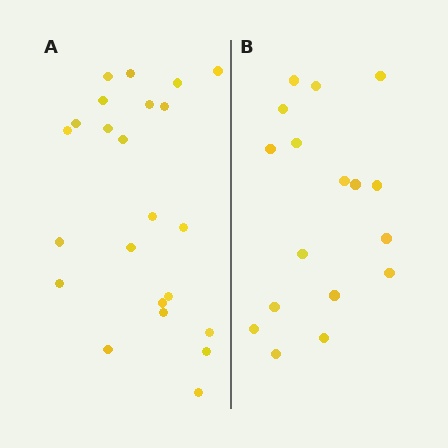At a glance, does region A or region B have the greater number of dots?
Region A (the left region) has more dots.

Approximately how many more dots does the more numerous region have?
Region A has about 6 more dots than region B.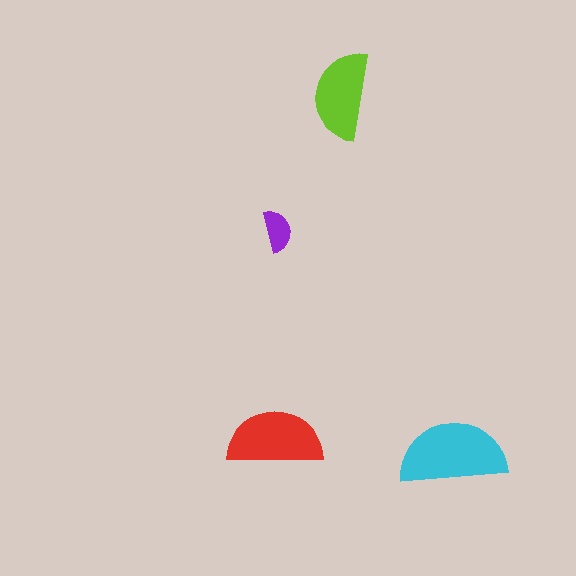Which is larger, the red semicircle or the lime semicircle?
The red one.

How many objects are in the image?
There are 4 objects in the image.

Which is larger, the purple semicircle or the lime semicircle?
The lime one.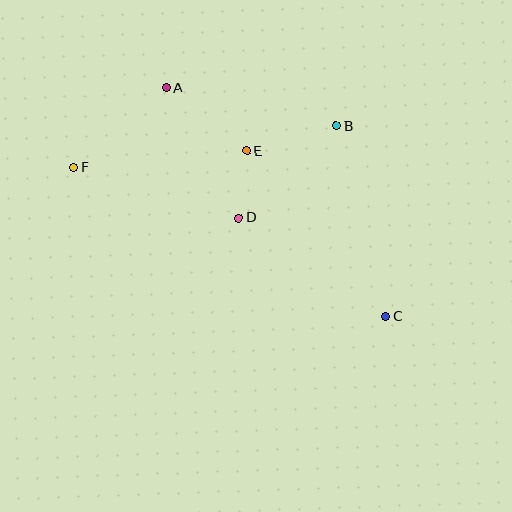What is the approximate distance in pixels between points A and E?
The distance between A and E is approximately 102 pixels.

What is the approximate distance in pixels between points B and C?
The distance between B and C is approximately 197 pixels.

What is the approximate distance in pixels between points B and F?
The distance between B and F is approximately 266 pixels.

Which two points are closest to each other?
Points D and E are closest to each other.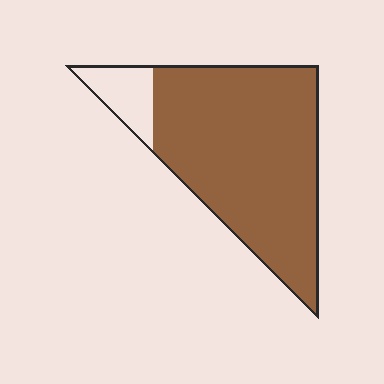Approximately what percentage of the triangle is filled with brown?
Approximately 90%.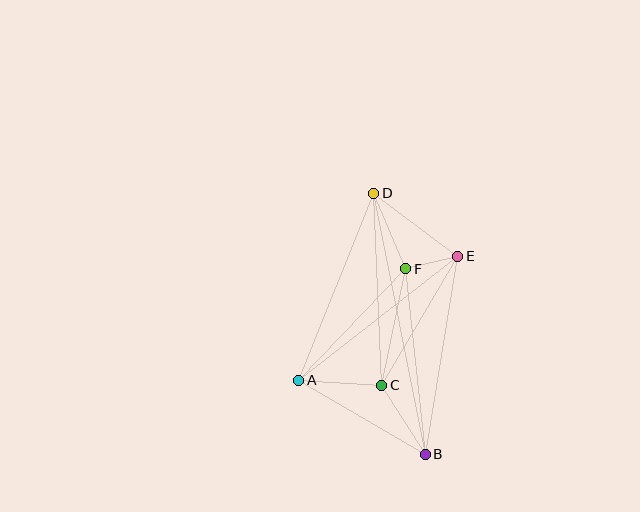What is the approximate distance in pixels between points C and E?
The distance between C and E is approximately 150 pixels.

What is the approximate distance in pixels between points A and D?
The distance between A and D is approximately 202 pixels.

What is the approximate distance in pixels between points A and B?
The distance between A and B is approximately 146 pixels.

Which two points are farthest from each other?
Points B and D are farthest from each other.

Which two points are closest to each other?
Points E and F are closest to each other.